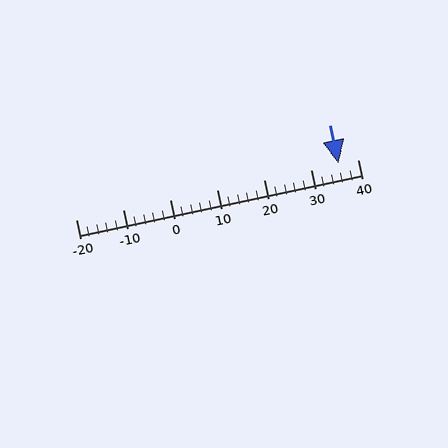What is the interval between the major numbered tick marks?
The major tick marks are spaced 10 units apart.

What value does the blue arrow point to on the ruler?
The blue arrow points to approximately 36.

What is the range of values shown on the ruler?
The ruler shows values from -20 to 40.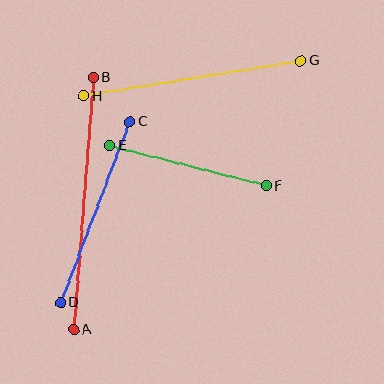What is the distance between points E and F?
The distance is approximately 161 pixels.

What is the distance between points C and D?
The distance is approximately 193 pixels.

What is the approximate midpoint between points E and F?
The midpoint is at approximately (188, 166) pixels.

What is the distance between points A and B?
The distance is approximately 253 pixels.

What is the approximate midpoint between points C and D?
The midpoint is at approximately (95, 212) pixels.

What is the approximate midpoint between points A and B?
The midpoint is at approximately (84, 203) pixels.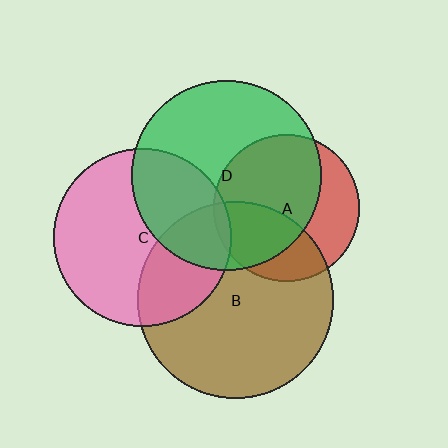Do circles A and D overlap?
Yes.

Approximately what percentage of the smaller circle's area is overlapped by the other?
Approximately 65%.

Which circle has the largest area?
Circle B (brown).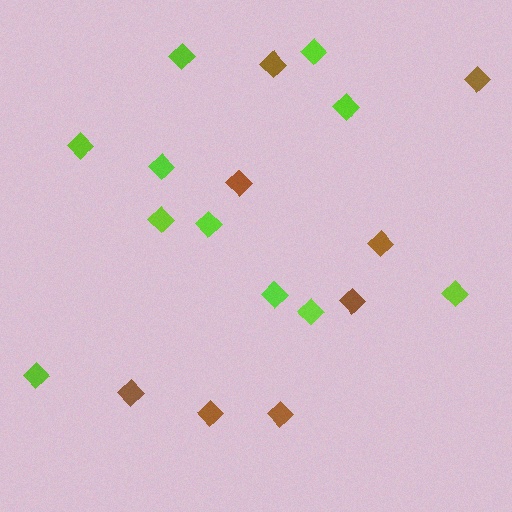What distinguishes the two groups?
There are 2 groups: one group of lime diamonds (11) and one group of brown diamonds (8).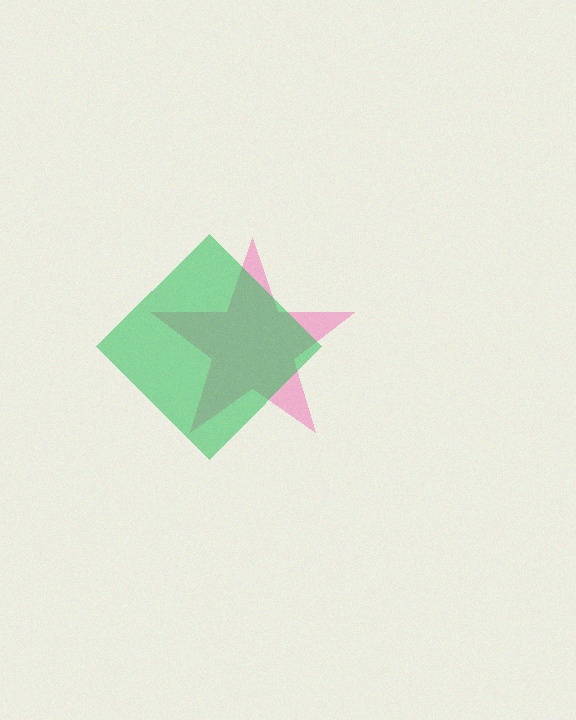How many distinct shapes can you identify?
There are 2 distinct shapes: a pink star, a green diamond.